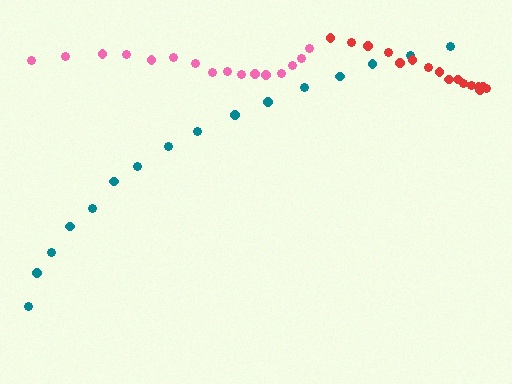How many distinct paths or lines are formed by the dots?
There are 3 distinct paths.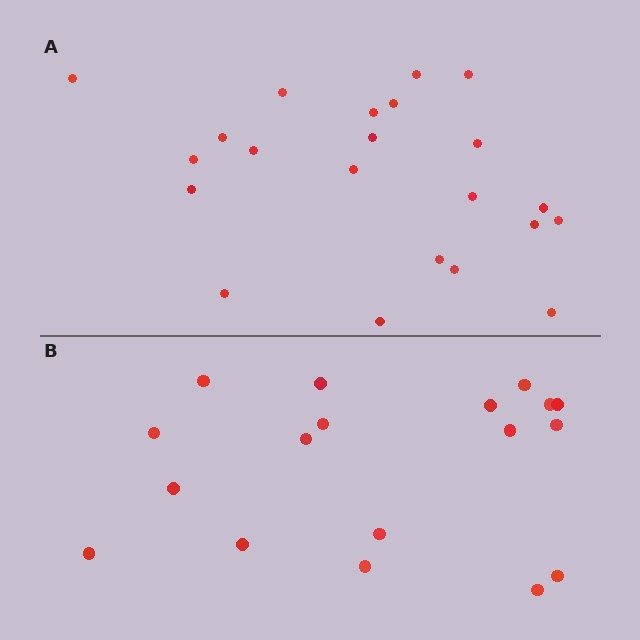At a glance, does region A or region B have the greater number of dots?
Region A (the top region) has more dots.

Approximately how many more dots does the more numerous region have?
Region A has about 4 more dots than region B.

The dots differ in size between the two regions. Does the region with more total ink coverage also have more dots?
No. Region B has more total ink coverage because its dots are larger, but region A actually contains more individual dots. Total area can be misleading — the number of items is what matters here.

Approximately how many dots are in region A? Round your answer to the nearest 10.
About 20 dots. (The exact count is 22, which rounds to 20.)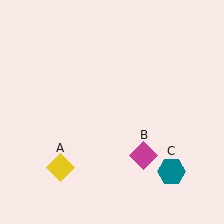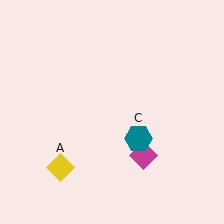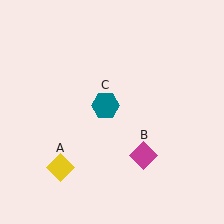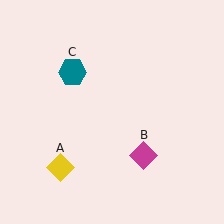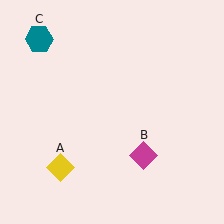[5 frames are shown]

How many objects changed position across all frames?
1 object changed position: teal hexagon (object C).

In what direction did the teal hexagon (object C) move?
The teal hexagon (object C) moved up and to the left.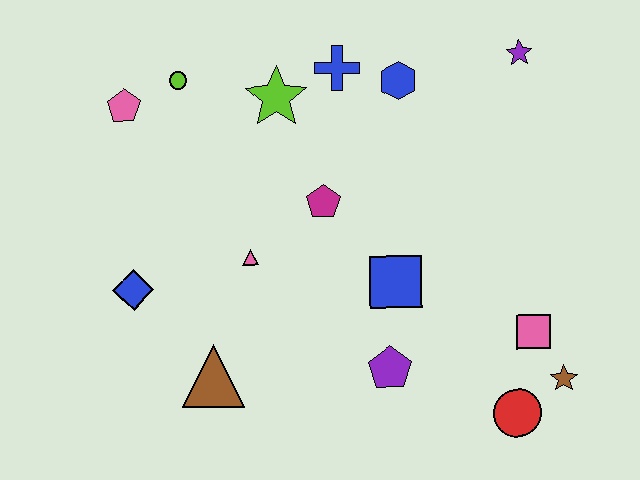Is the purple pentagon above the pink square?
No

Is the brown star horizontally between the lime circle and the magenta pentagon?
No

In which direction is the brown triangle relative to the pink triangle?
The brown triangle is below the pink triangle.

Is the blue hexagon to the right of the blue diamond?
Yes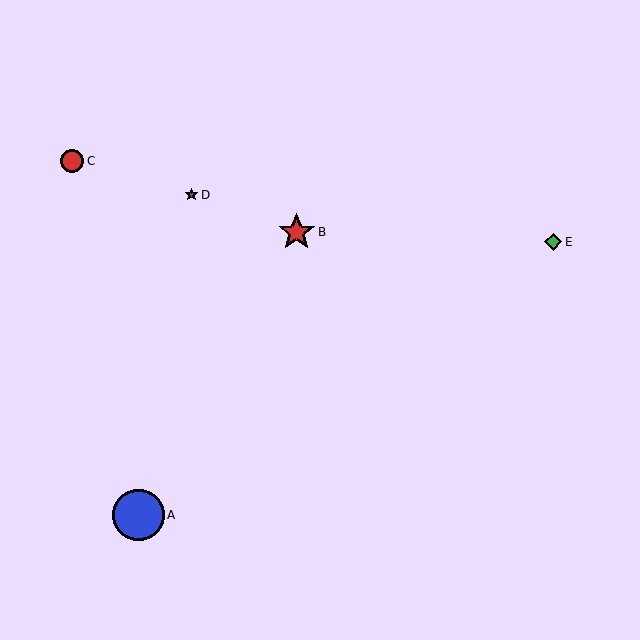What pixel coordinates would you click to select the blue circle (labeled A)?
Click at (138, 515) to select the blue circle A.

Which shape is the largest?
The blue circle (labeled A) is the largest.